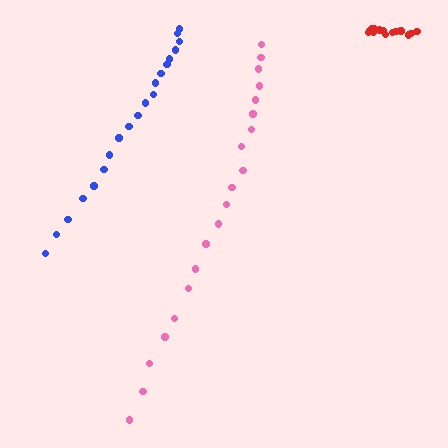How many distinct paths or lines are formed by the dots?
There are 3 distinct paths.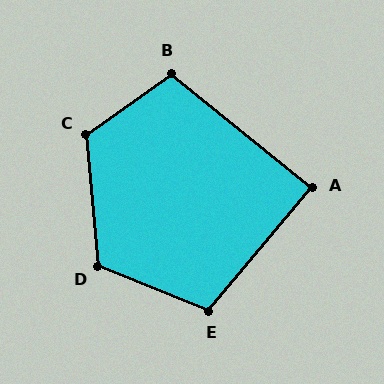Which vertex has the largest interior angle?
C, at approximately 121 degrees.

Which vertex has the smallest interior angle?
A, at approximately 89 degrees.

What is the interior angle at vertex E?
Approximately 108 degrees (obtuse).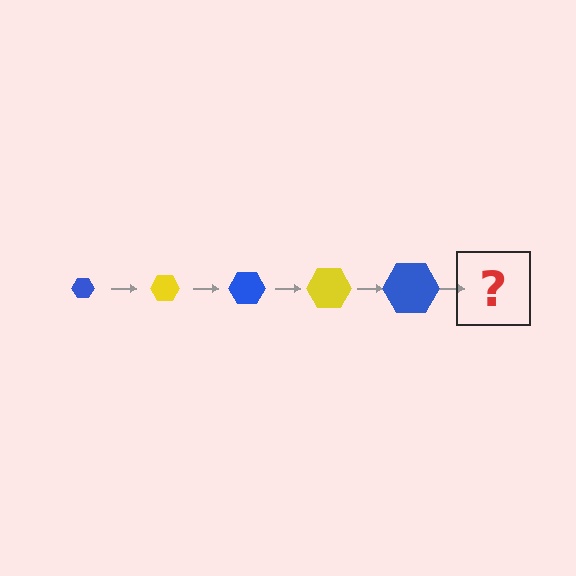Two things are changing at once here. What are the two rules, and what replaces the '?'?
The two rules are that the hexagon grows larger each step and the color cycles through blue and yellow. The '?' should be a yellow hexagon, larger than the previous one.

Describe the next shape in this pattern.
It should be a yellow hexagon, larger than the previous one.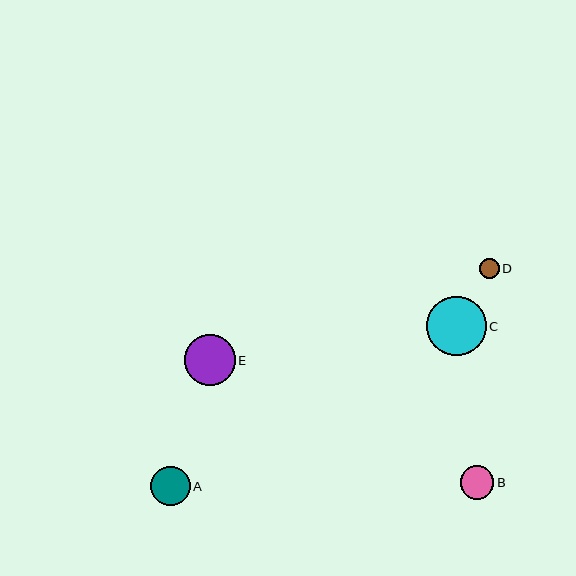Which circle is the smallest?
Circle D is the smallest with a size of approximately 20 pixels.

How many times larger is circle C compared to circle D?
Circle C is approximately 3.0 times the size of circle D.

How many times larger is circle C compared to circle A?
Circle C is approximately 1.5 times the size of circle A.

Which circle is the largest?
Circle C is the largest with a size of approximately 59 pixels.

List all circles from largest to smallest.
From largest to smallest: C, E, A, B, D.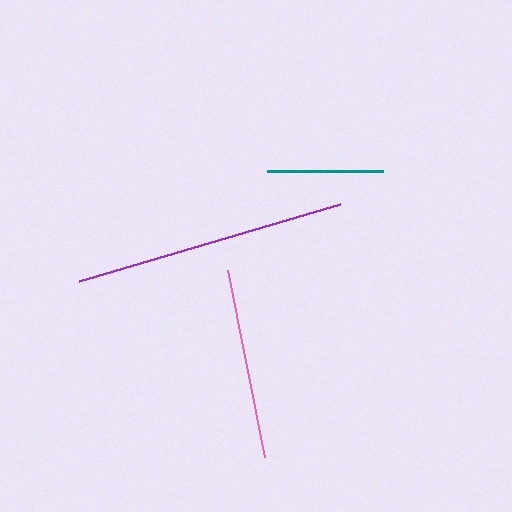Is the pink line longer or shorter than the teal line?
The pink line is longer than the teal line.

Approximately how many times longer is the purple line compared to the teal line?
The purple line is approximately 2.3 times the length of the teal line.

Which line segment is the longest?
The purple line is the longest at approximately 272 pixels.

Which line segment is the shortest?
The teal line is the shortest at approximately 116 pixels.